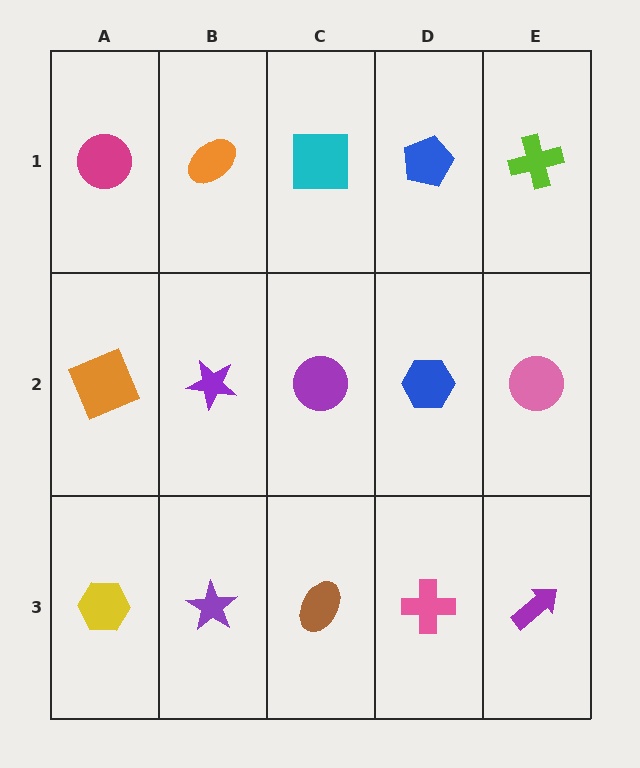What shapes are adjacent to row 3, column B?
A purple star (row 2, column B), a yellow hexagon (row 3, column A), a brown ellipse (row 3, column C).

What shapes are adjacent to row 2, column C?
A cyan square (row 1, column C), a brown ellipse (row 3, column C), a purple star (row 2, column B), a blue hexagon (row 2, column D).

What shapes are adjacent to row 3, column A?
An orange square (row 2, column A), a purple star (row 3, column B).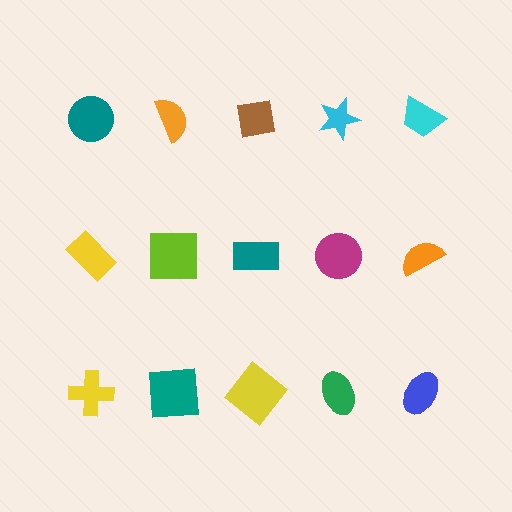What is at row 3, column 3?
A yellow diamond.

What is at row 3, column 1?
A yellow cross.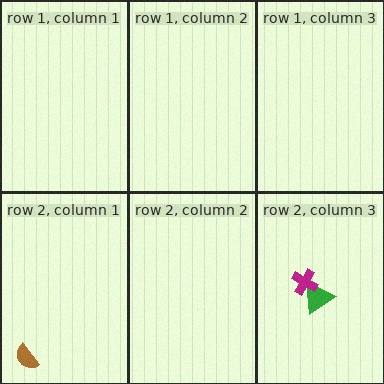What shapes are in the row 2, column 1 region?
The brown semicircle.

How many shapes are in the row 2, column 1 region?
1.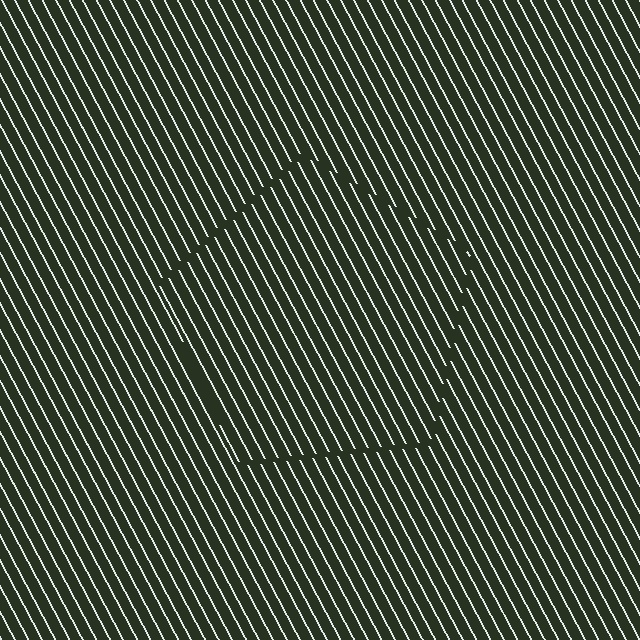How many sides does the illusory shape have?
5 sides — the line-ends trace a pentagon.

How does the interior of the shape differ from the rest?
The interior of the shape contains the same grating, shifted by half a period — the contour is defined by the phase discontinuity where line-ends from the inner and outer gratings abut.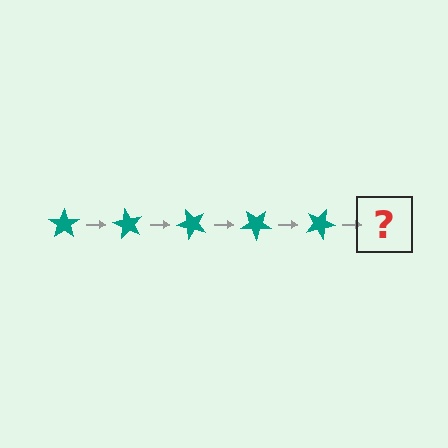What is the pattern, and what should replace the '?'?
The pattern is that the star rotates 60 degrees each step. The '?' should be a teal star rotated 300 degrees.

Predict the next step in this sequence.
The next step is a teal star rotated 300 degrees.